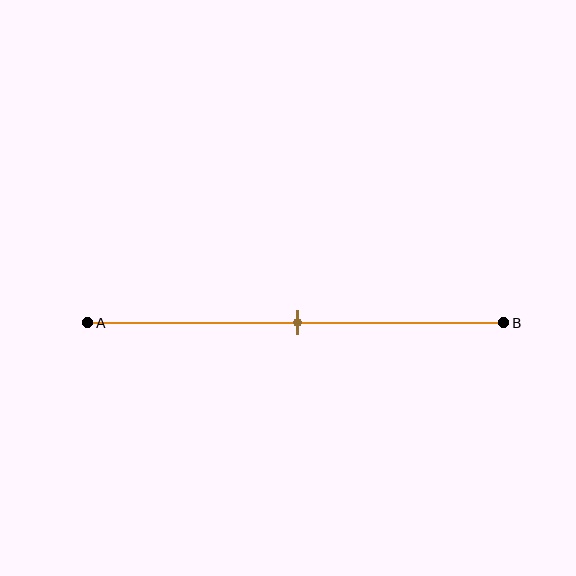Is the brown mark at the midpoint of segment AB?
Yes, the mark is approximately at the midpoint.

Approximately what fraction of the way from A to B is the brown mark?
The brown mark is approximately 50% of the way from A to B.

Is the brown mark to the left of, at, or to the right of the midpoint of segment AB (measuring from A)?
The brown mark is approximately at the midpoint of segment AB.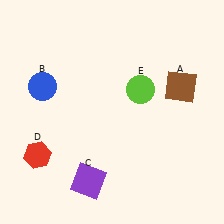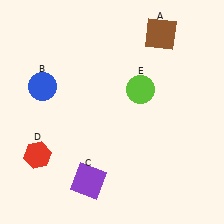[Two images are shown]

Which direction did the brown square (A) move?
The brown square (A) moved up.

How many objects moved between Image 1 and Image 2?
1 object moved between the two images.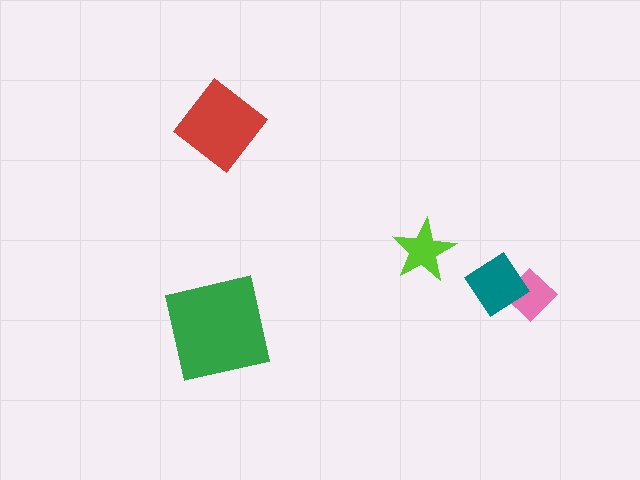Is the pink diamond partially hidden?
Yes, it is partially covered by another shape.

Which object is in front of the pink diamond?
The teal diamond is in front of the pink diamond.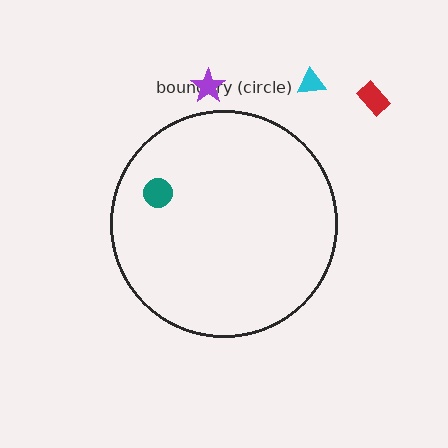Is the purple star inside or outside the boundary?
Outside.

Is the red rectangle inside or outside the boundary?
Outside.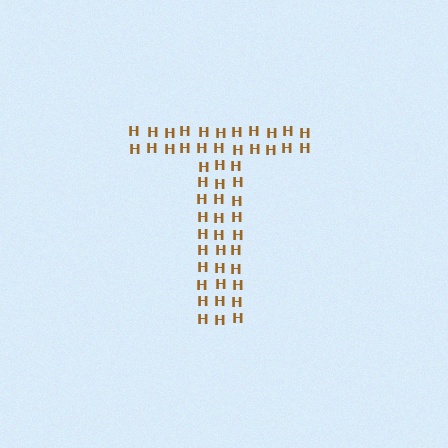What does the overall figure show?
The overall figure shows the letter T.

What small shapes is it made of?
It is made of small letter H's.